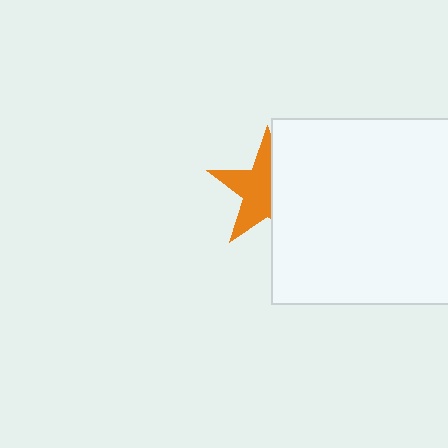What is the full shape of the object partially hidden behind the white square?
The partially hidden object is an orange star.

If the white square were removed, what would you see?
You would see the complete orange star.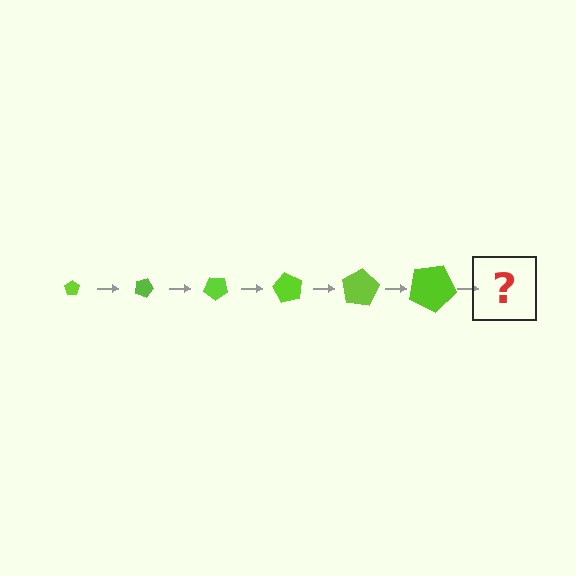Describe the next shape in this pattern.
It should be a pentagon, larger than the previous one and rotated 120 degrees from the start.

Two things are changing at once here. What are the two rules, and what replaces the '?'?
The two rules are that the pentagon grows larger each step and it rotates 20 degrees each step. The '?' should be a pentagon, larger than the previous one and rotated 120 degrees from the start.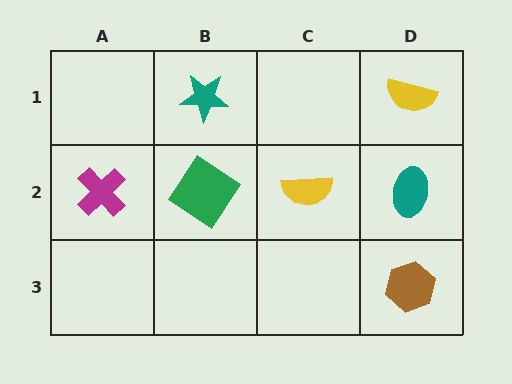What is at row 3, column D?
A brown hexagon.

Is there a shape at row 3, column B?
No, that cell is empty.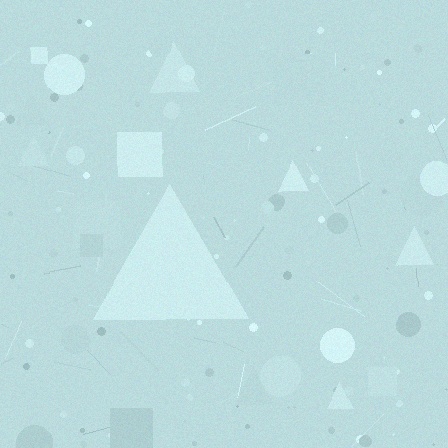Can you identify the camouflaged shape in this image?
The camouflaged shape is a triangle.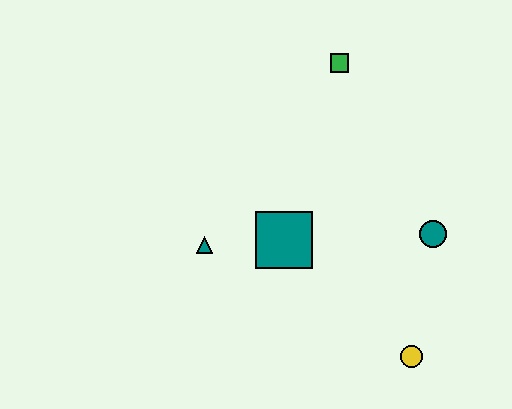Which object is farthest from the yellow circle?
The green square is farthest from the yellow circle.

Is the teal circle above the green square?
No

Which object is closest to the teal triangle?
The teal square is closest to the teal triangle.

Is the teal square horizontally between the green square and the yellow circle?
No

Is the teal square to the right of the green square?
No